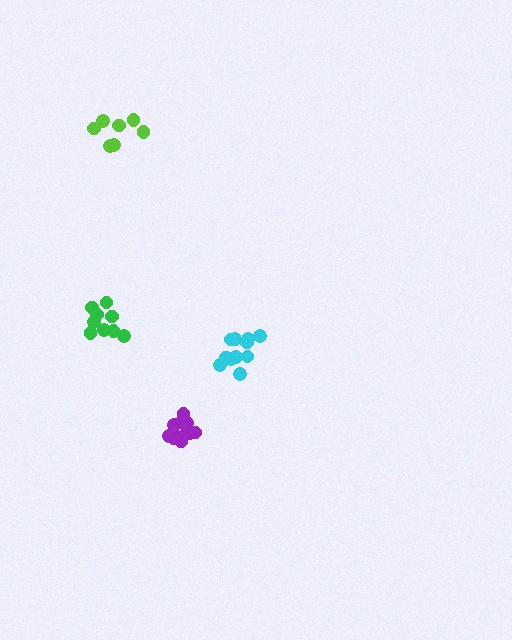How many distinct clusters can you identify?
There are 4 distinct clusters.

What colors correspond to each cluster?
The clusters are colored: lime, cyan, purple, green.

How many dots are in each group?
Group 1: 7 dots, Group 2: 12 dots, Group 3: 11 dots, Group 4: 9 dots (39 total).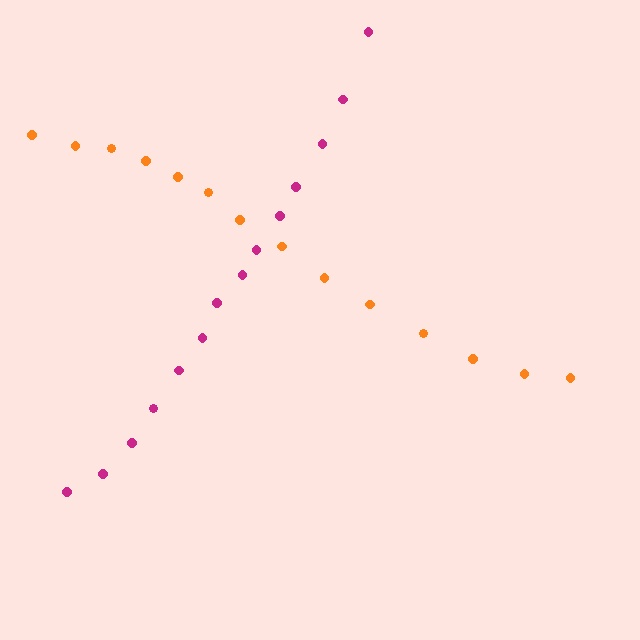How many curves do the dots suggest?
There are 2 distinct paths.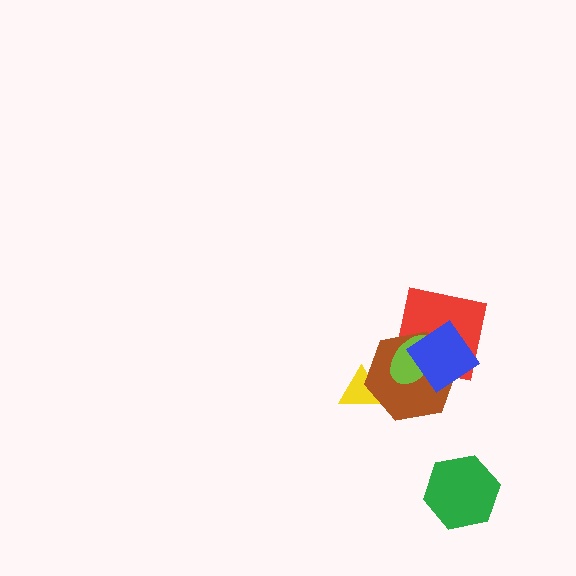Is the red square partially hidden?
Yes, it is partially covered by another shape.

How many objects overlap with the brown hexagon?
4 objects overlap with the brown hexagon.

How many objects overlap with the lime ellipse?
3 objects overlap with the lime ellipse.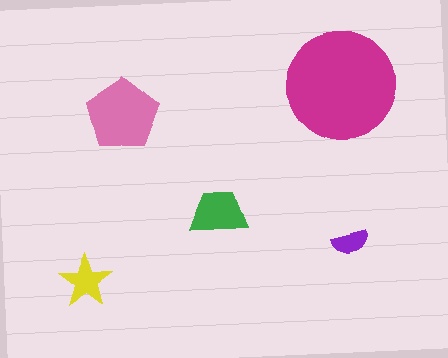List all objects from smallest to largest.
The purple semicircle, the yellow star, the green trapezoid, the pink pentagon, the magenta circle.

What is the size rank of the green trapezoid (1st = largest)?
3rd.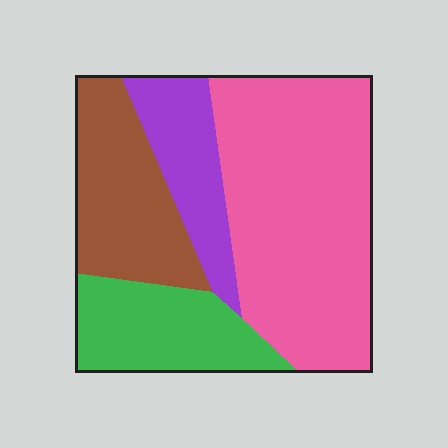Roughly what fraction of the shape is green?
Green covers around 20% of the shape.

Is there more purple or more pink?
Pink.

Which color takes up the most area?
Pink, at roughly 45%.